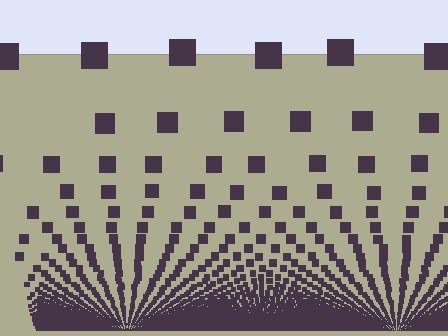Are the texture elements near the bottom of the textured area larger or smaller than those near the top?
Smaller. The gradient is inverted — elements near the bottom are smaller and denser.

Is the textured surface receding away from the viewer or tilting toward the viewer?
The surface appears to tilt toward the viewer. Texture elements get larger and sparser toward the top.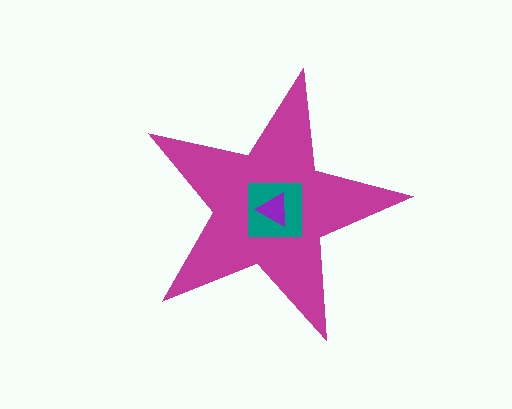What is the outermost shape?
The magenta star.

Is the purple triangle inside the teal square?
Yes.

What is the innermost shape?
The purple triangle.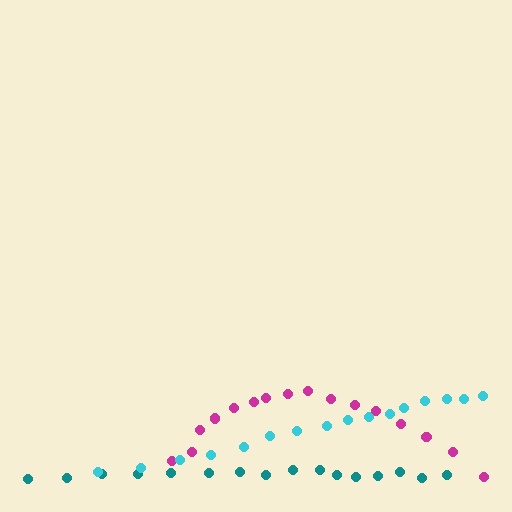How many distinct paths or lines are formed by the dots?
There are 3 distinct paths.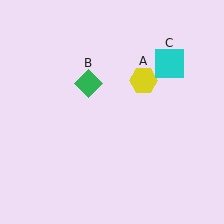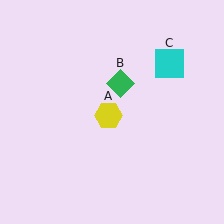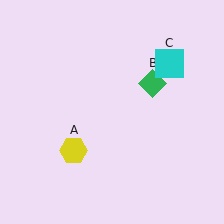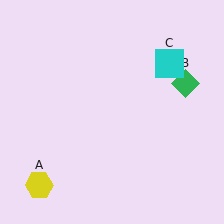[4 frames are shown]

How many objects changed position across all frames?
2 objects changed position: yellow hexagon (object A), green diamond (object B).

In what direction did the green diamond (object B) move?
The green diamond (object B) moved right.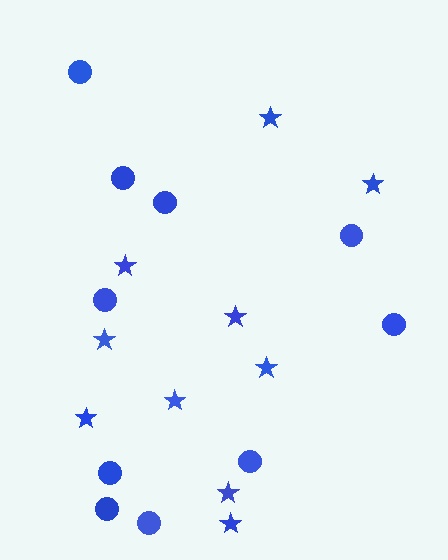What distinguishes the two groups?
There are 2 groups: one group of stars (10) and one group of circles (10).